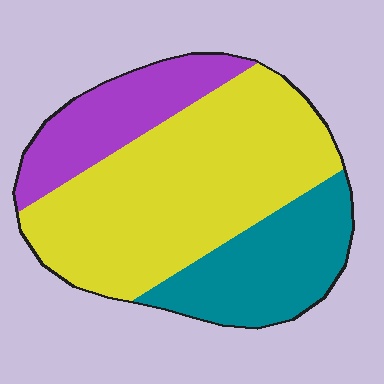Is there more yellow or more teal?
Yellow.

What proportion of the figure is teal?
Teal covers about 25% of the figure.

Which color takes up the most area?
Yellow, at roughly 55%.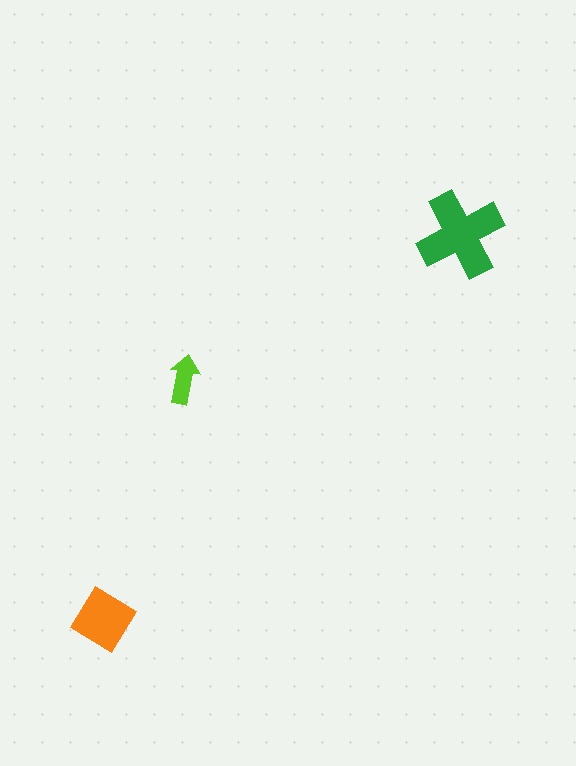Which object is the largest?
The green cross.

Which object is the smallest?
The lime arrow.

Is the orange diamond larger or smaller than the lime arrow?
Larger.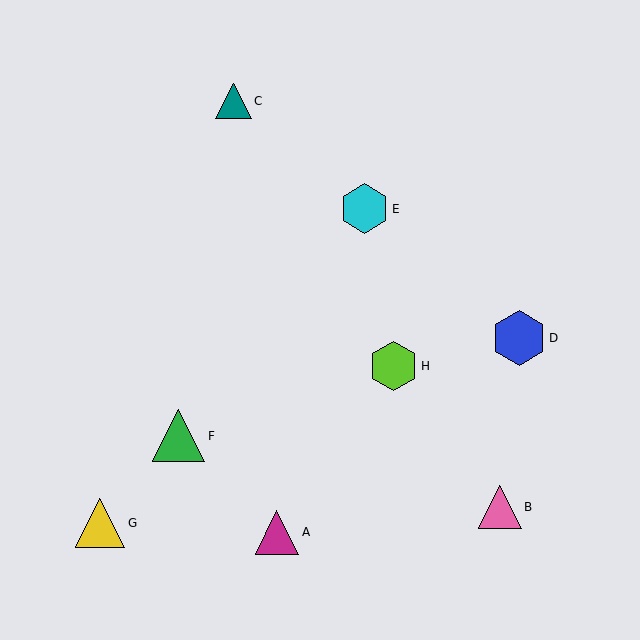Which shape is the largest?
The blue hexagon (labeled D) is the largest.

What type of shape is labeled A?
Shape A is a magenta triangle.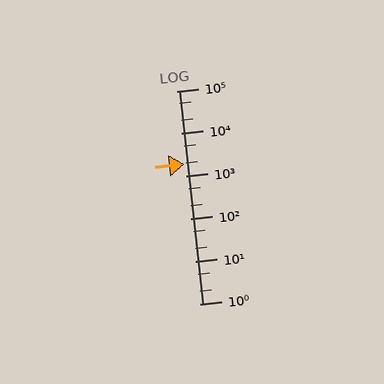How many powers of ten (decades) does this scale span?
The scale spans 5 decades, from 1 to 100000.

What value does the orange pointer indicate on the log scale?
The pointer indicates approximately 1900.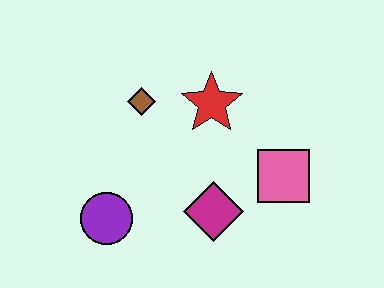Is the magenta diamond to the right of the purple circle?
Yes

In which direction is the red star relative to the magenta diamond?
The red star is above the magenta diamond.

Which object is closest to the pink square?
The magenta diamond is closest to the pink square.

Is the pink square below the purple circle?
No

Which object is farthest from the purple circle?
The pink square is farthest from the purple circle.